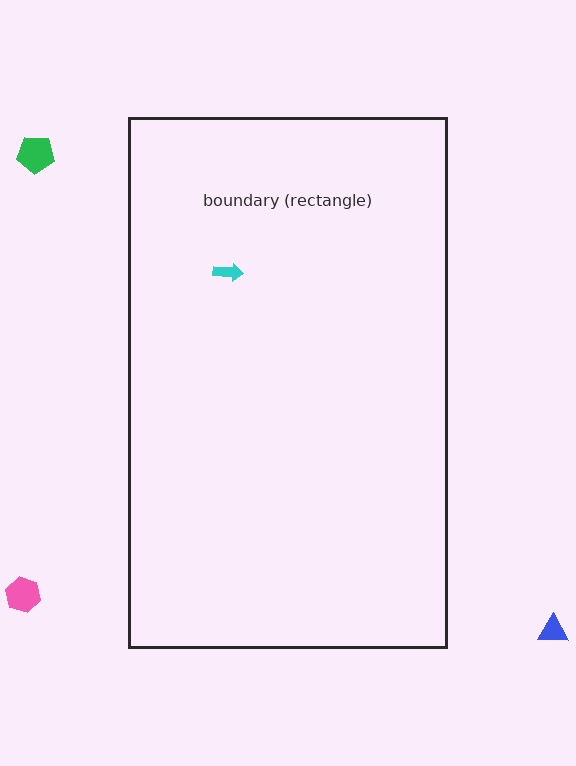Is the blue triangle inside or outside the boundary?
Outside.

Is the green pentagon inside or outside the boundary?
Outside.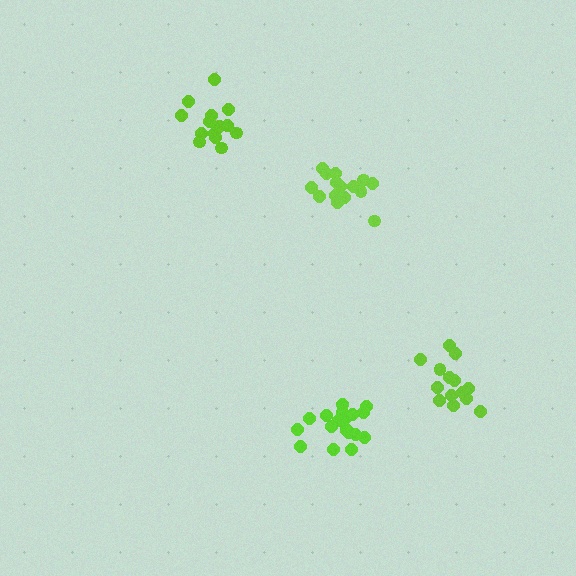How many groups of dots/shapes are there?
There are 4 groups.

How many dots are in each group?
Group 1: 15 dots, Group 2: 14 dots, Group 3: 19 dots, Group 4: 14 dots (62 total).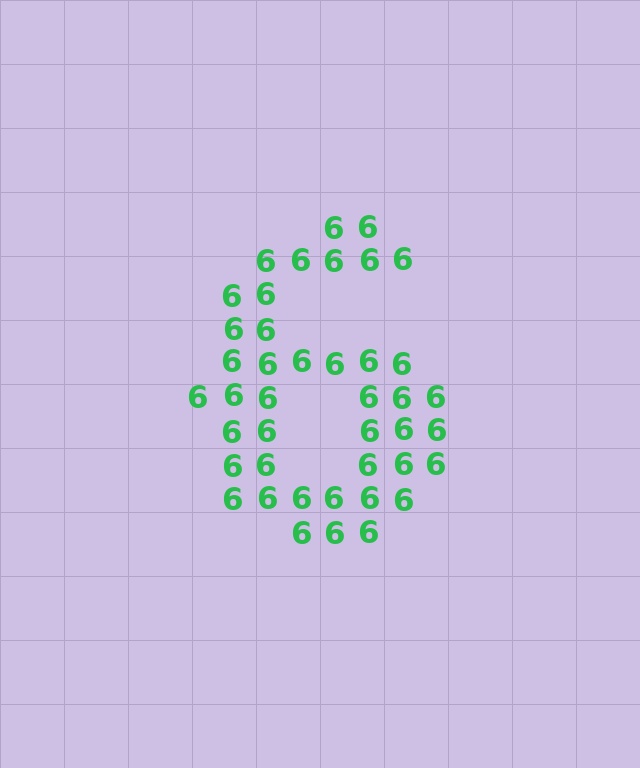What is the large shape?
The large shape is the digit 6.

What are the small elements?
The small elements are digit 6's.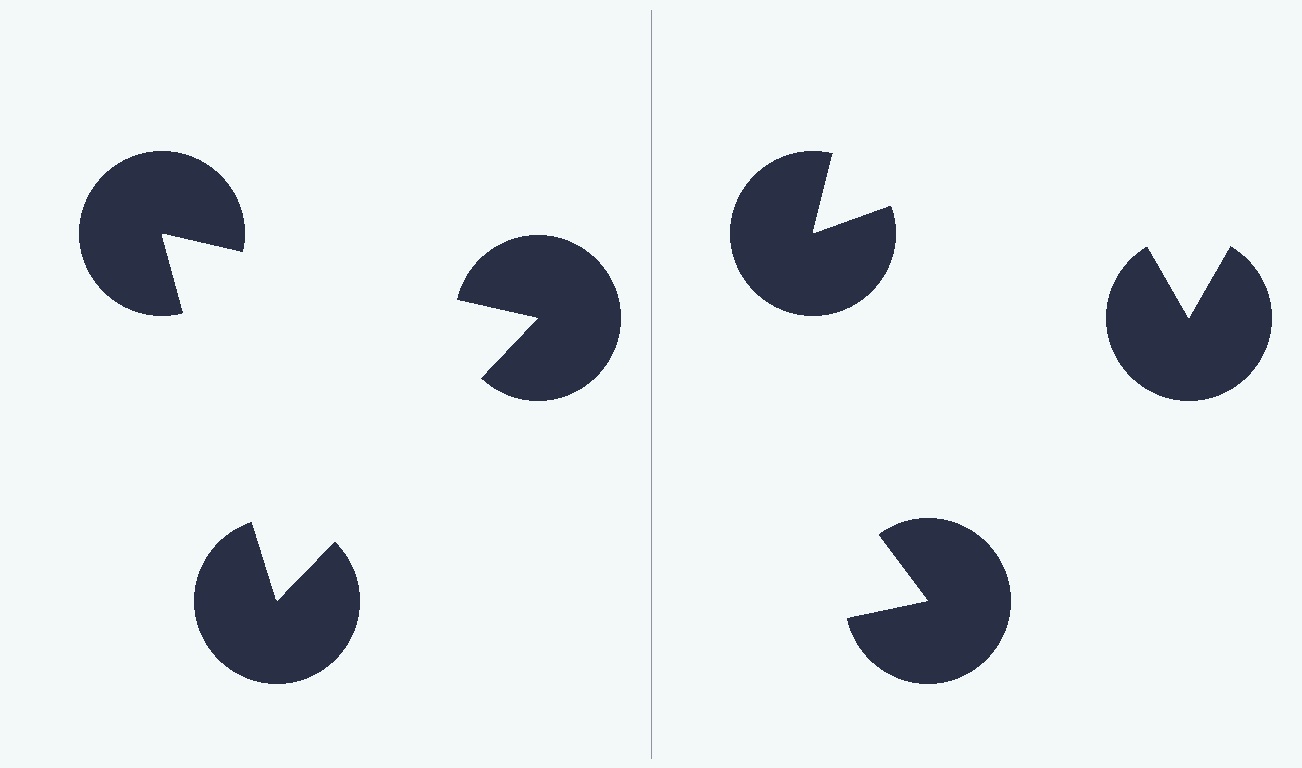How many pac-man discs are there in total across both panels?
6 — 3 on each side.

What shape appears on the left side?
An illusory triangle.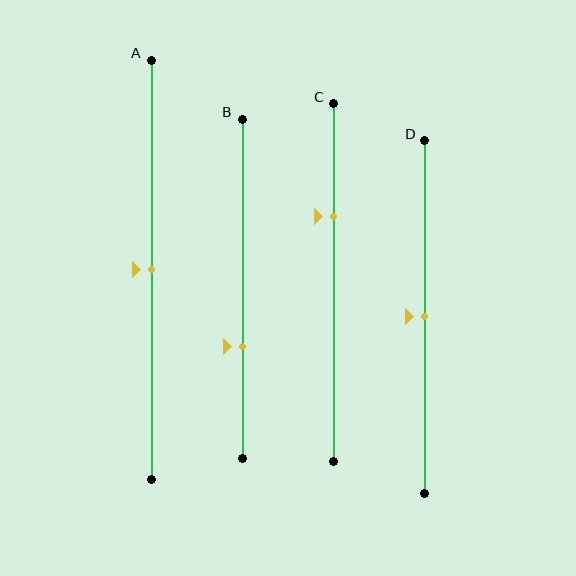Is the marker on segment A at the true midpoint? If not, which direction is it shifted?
Yes, the marker on segment A is at the true midpoint.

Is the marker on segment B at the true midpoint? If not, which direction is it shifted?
No, the marker on segment B is shifted downward by about 17% of the segment length.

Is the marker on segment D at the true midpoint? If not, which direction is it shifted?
Yes, the marker on segment D is at the true midpoint.